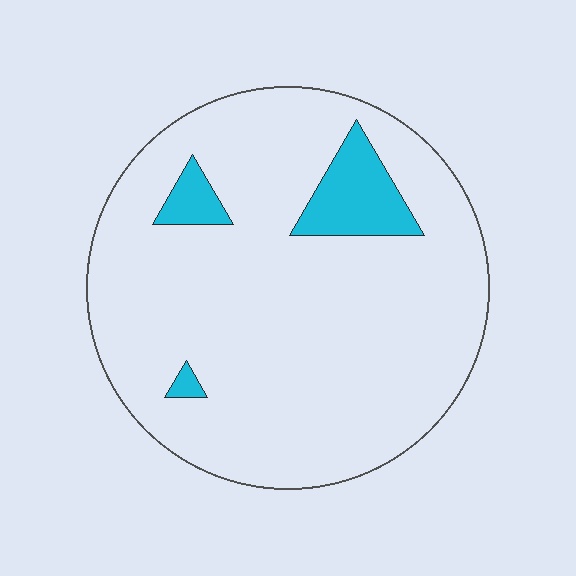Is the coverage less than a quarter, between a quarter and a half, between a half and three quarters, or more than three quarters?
Less than a quarter.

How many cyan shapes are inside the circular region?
3.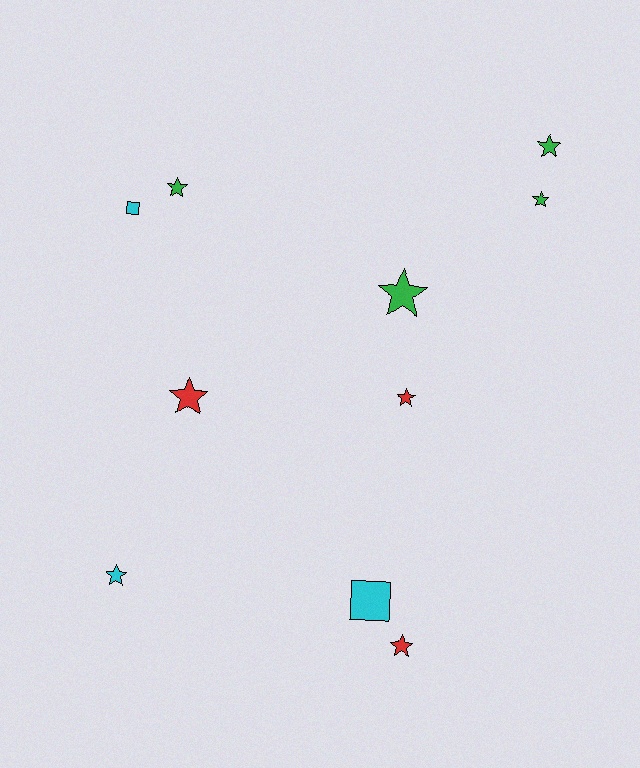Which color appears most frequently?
Green, with 4 objects.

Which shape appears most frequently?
Star, with 8 objects.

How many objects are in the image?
There are 10 objects.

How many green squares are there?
There are no green squares.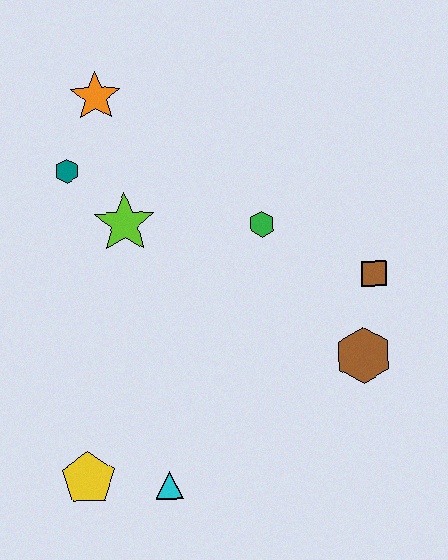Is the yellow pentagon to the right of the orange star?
No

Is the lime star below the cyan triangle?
No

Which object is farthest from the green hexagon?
The yellow pentagon is farthest from the green hexagon.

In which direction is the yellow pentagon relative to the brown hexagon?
The yellow pentagon is to the left of the brown hexagon.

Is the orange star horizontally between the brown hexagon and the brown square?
No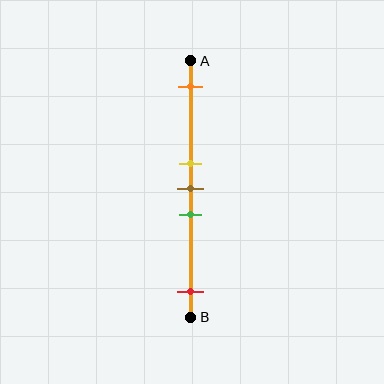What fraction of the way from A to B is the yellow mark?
The yellow mark is approximately 40% (0.4) of the way from A to B.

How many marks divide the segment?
There are 5 marks dividing the segment.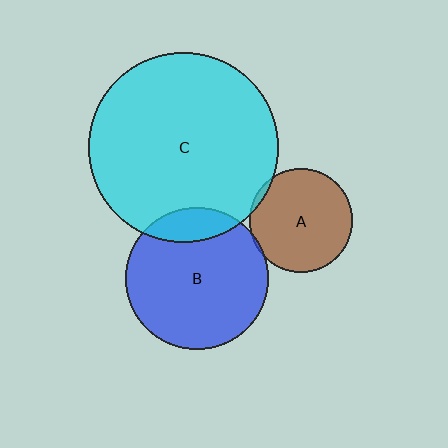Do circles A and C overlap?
Yes.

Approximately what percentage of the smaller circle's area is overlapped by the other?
Approximately 5%.